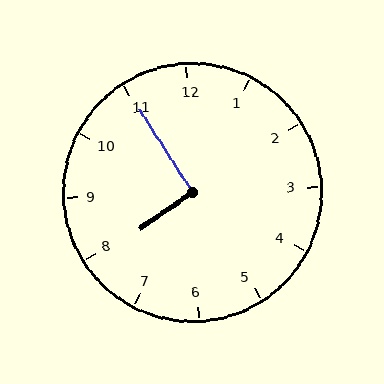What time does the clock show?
7:55.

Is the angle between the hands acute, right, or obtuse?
It is right.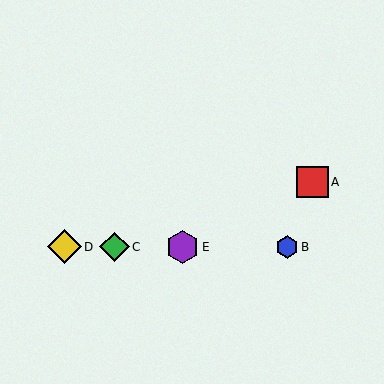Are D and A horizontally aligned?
No, D is at y≈247 and A is at y≈182.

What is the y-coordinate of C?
Object C is at y≈247.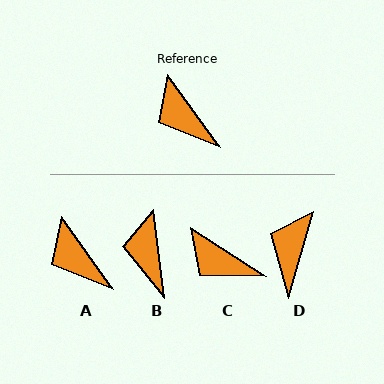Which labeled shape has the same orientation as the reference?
A.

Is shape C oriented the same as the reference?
No, it is off by about 22 degrees.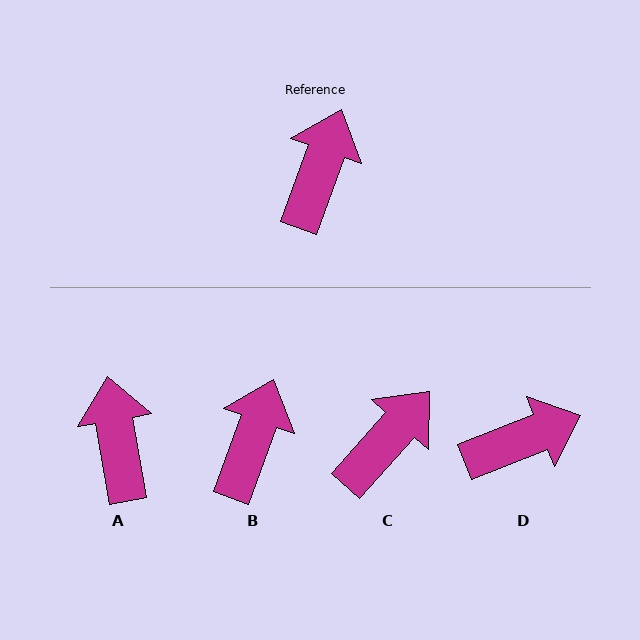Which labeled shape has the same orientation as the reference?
B.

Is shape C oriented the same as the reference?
No, it is off by about 22 degrees.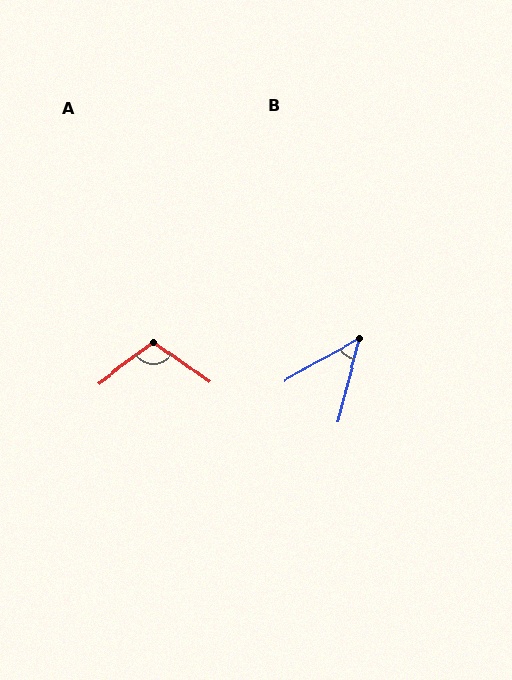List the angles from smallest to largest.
B (47°), A (108°).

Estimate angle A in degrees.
Approximately 108 degrees.